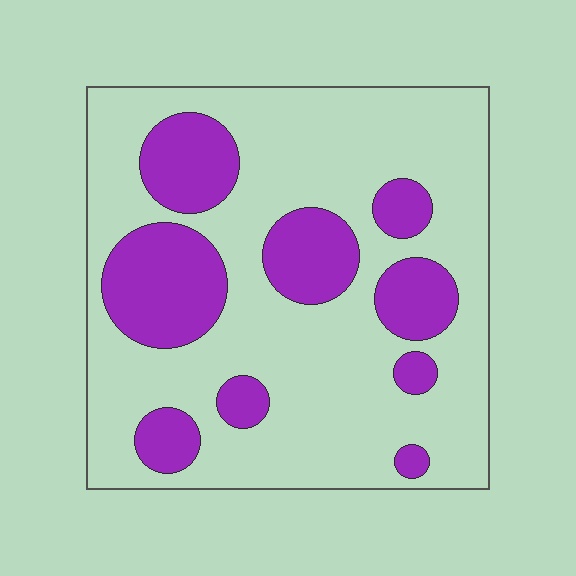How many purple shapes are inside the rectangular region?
9.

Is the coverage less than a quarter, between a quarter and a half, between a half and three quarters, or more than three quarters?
Between a quarter and a half.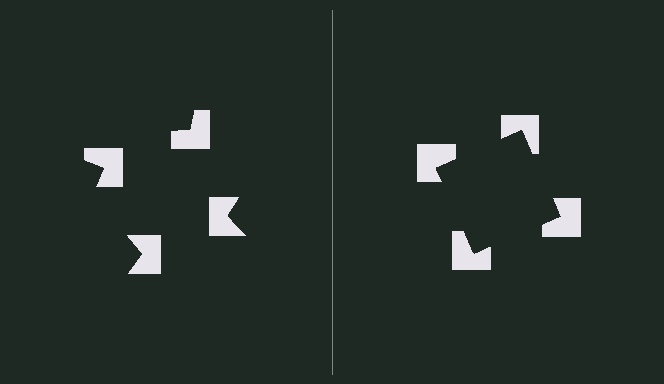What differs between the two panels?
The notched squares are positioned identically on both sides; only the wedge orientations differ. On the right they align to a square; on the left they are misaligned.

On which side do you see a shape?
An illusory square appears on the right side. On the left side the wedge cuts are rotated, so no coherent shape forms.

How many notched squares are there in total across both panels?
8 — 4 on each side.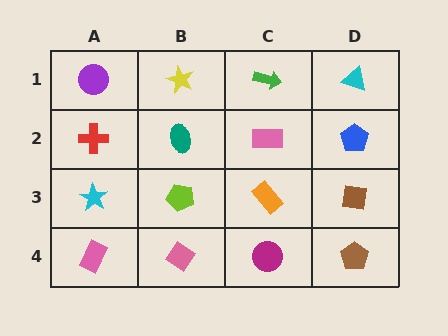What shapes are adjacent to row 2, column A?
A purple circle (row 1, column A), a cyan star (row 3, column A), a teal ellipse (row 2, column B).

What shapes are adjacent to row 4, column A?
A cyan star (row 3, column A), a pink diamond (row 4, column B).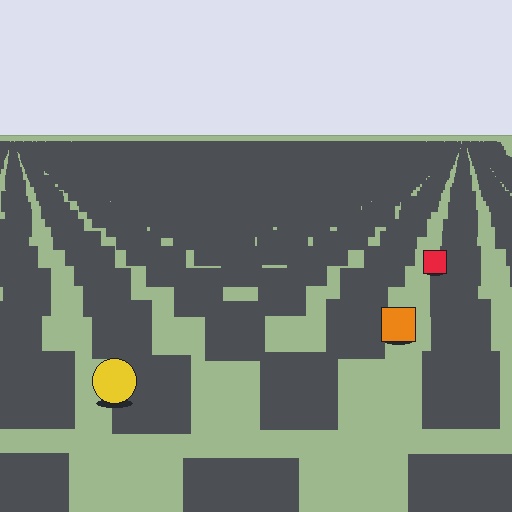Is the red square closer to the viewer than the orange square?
No. The orange square is closer — you can tell from the texture gradient: the ground texture is coarser near it.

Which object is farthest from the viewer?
The red square is farthest from the viewer. It appears smaller and the ground texture around it is denser.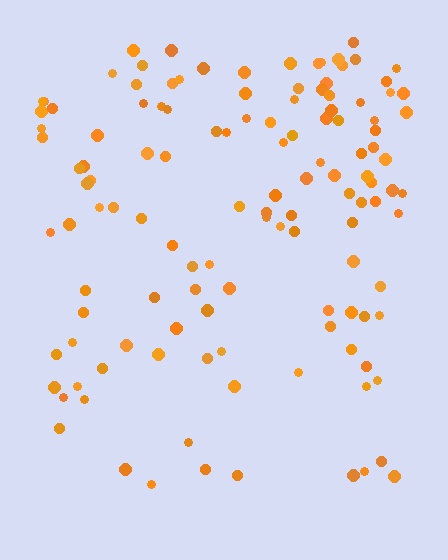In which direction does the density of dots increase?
From bottom to top, with the top side densest.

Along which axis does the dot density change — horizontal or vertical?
Vertical.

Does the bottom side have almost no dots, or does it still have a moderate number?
Still a moderate number, just noticeably fewer than the top.